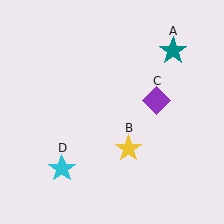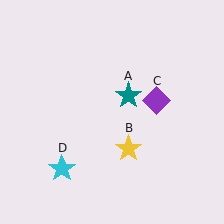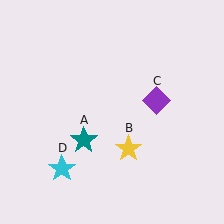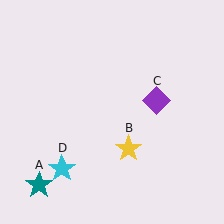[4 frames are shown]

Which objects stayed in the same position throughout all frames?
Yellow star (object B) and purple diamond (object C) and cyan star (object D) remained stationary.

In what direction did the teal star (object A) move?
The teal star (object A) moved down and to the left.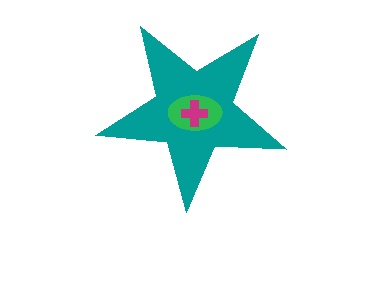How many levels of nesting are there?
3.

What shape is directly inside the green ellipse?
The magenta cross.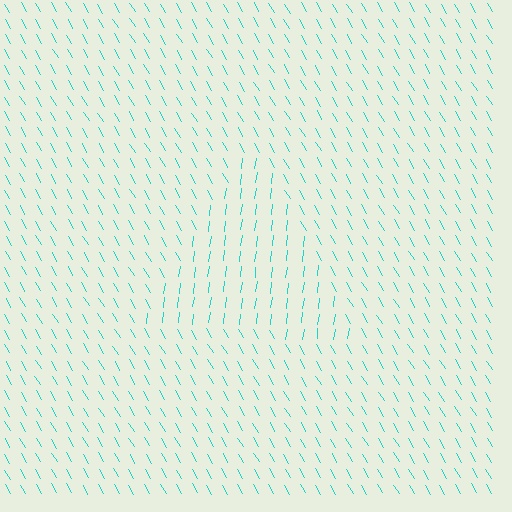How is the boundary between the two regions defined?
The boundary is defined purely by a change in line orientation (approximately 38 degrees difference). All lines are the same color and thickness.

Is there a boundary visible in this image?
Yes, there is a texture boundary formed by a change in line orientation.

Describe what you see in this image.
The image is filled with small cyan line segments. A triangle region in the image has lines oriented differently from the surrounding lines, creating a visible texture boundary.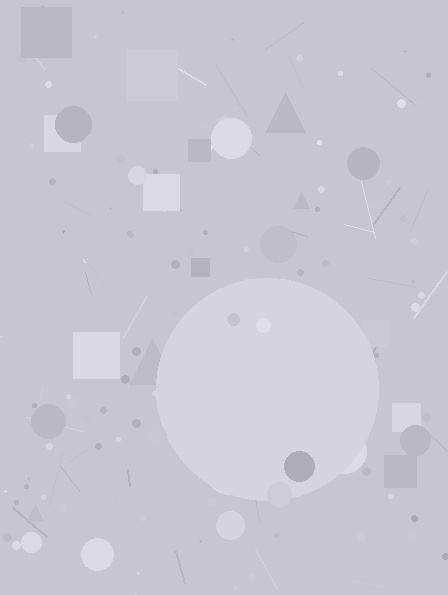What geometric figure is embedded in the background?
A circle is embedded in the background.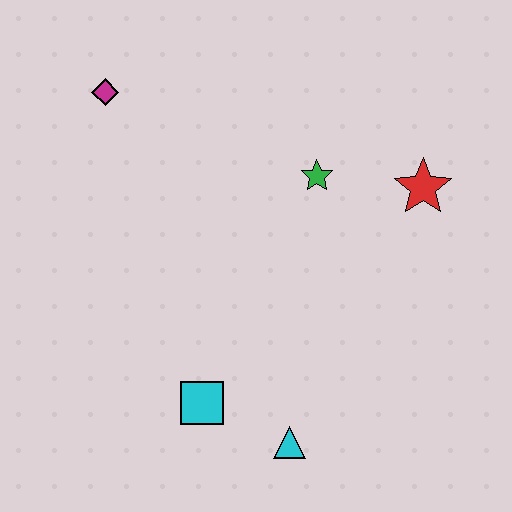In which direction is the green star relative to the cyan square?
The green star is above the cyan square.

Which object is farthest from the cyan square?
The magenta diamond is farthest from the cyan square.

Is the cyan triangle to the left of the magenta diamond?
No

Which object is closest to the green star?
The red star is closest to the green star.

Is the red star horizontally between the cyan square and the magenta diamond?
No